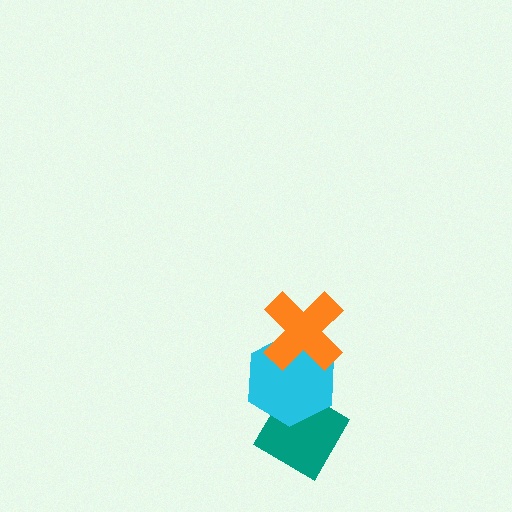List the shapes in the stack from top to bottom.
From top to bottom: the orange cross, the cyan hexagon, the teal diamond.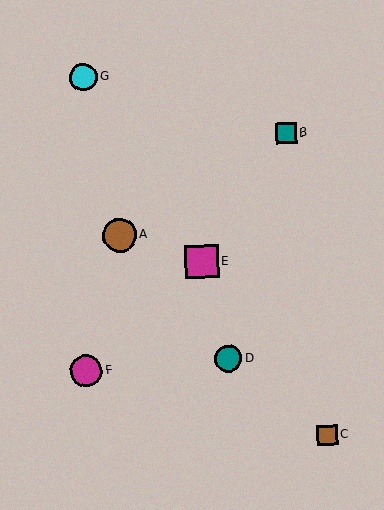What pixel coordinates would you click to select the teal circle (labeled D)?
Click at (228, 358) to select the teal circle D.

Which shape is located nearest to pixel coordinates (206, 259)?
The magenta square (labeled E) at (202, 262) is nearest to that location.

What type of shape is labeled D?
Shape D is a teal circle.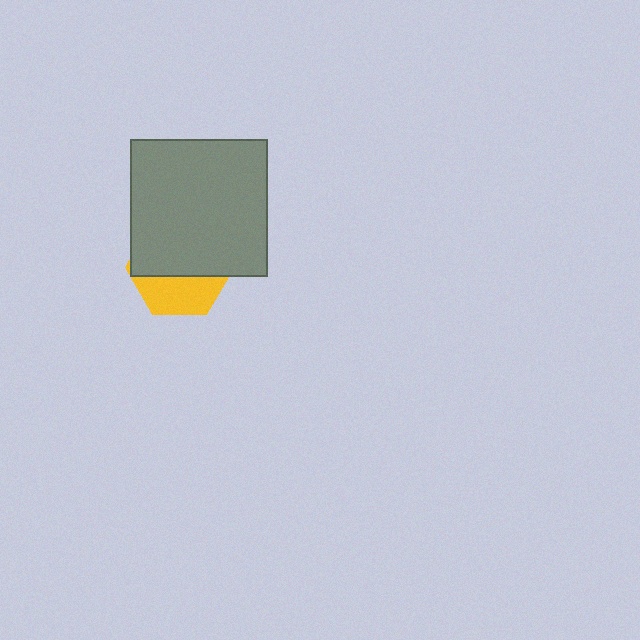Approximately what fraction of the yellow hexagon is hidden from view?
Roughly 63% of the yellow hexagon is hidden behind the gray square.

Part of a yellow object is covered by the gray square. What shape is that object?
It is a hexagon.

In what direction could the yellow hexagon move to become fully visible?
The yellow hexagon could move down. That would shift it out from behind the gray square entirely.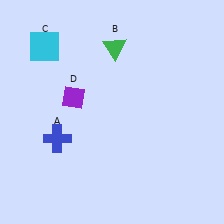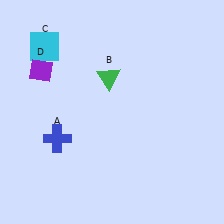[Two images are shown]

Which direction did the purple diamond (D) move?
The purple diamond (D) moved left.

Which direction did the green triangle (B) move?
The green triangle (B) moved down.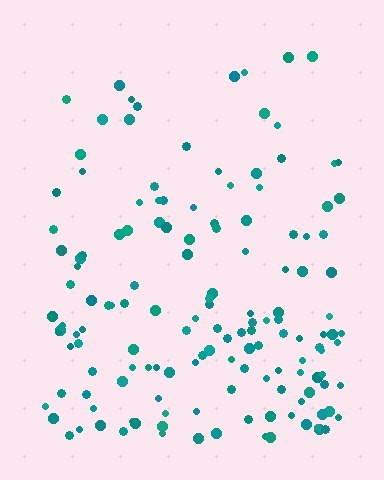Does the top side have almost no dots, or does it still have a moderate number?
Still a moderate number, just noticeably fewer than the bottom.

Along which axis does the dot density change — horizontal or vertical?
Vertical.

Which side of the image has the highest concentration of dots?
The bottom.